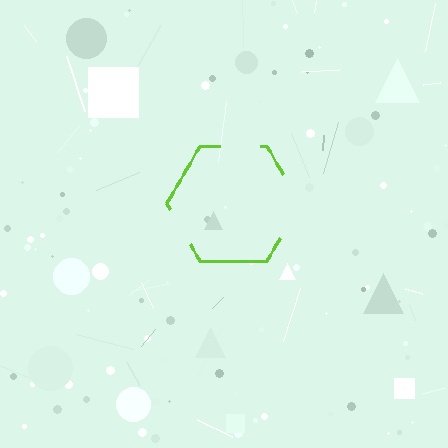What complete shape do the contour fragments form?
The contour fragments form a hexagon.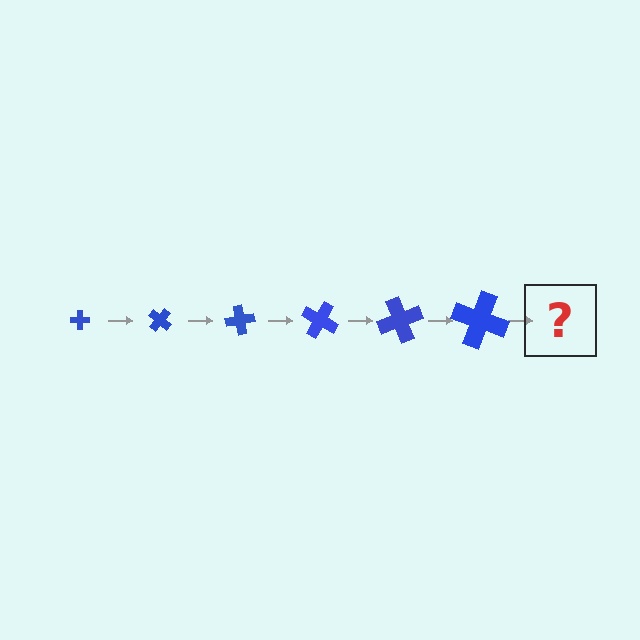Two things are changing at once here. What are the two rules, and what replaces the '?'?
The two rules are that the cross grows larger each step and it rotates 40 degrees each step. The '?' should be a cross, larger than the previous one and rotated 240 degrees from the start.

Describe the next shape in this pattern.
It should be a cross, larger than the previous one and rotated 240 degrees from the start.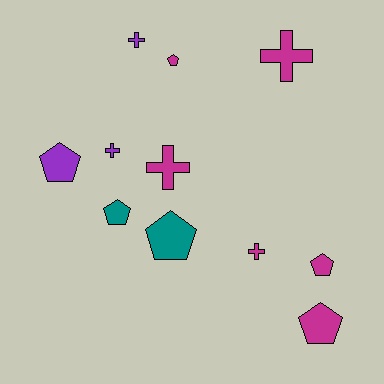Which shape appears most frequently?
Pentagon, with 6 objects.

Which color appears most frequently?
Magenta, with 6 objects.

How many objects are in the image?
There are 11 objects.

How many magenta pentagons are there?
There are 3 magenta pentagons.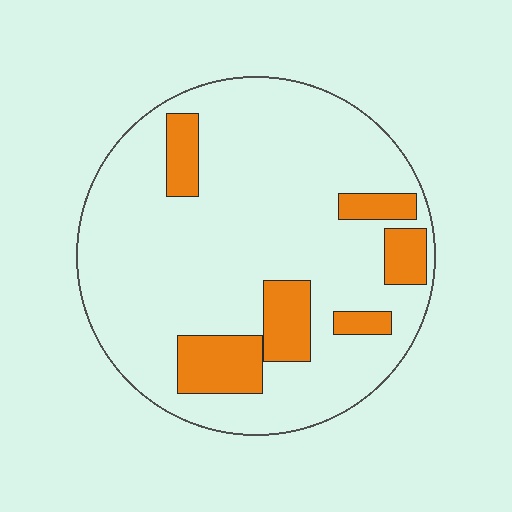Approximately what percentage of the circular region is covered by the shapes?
Approximately 15%.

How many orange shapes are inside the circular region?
6.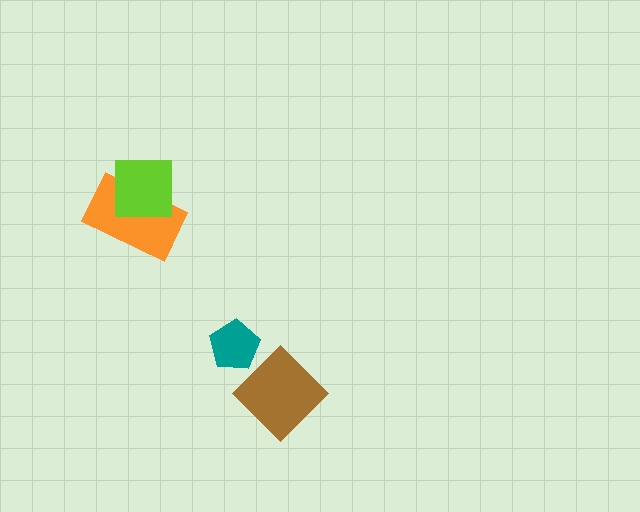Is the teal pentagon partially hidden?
Yes, it is partially covered by another shape.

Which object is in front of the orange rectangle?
The lime square is in front of the orange rectangle.